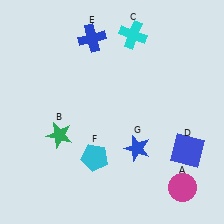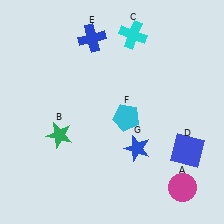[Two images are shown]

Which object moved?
The cyan pentagon (F) moved up.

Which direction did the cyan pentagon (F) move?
The cyan pentagon (F) moved up.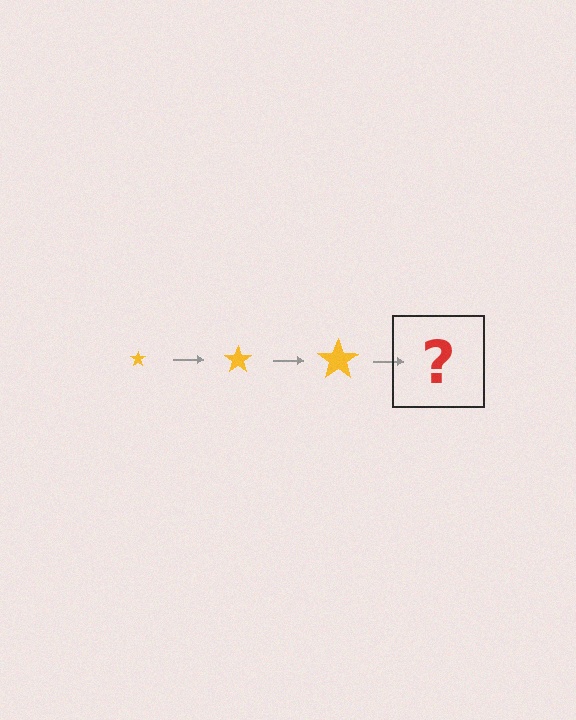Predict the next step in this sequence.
The next step is a yellow star, larger than the previous one.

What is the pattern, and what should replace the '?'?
The pattern is that the star gets progressively larger each step. The '?' should be a yellow star, larger than the previous one.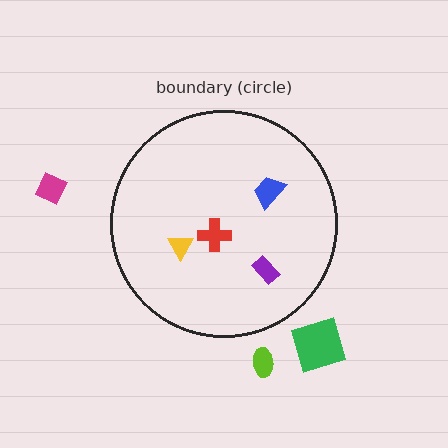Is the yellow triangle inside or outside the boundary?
Inside.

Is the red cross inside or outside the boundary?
Inside.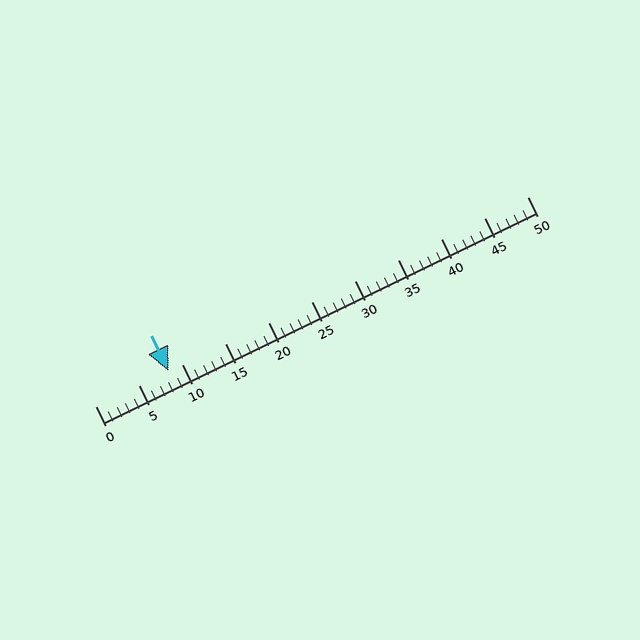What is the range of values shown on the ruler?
The ruler shows values from 0 to 50.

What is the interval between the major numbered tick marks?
The major tick marks are spaced 5 units apart.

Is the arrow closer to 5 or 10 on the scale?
The arrow is closer to 10.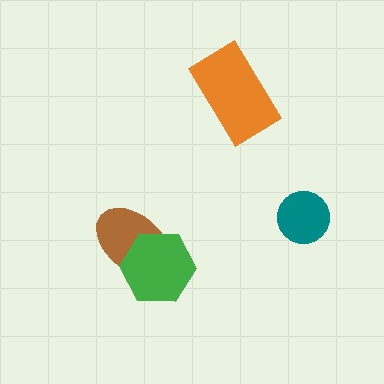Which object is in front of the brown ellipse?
The green hexagon is in front of the brown ellipse.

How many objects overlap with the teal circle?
0 objects overlap with the teal circle.